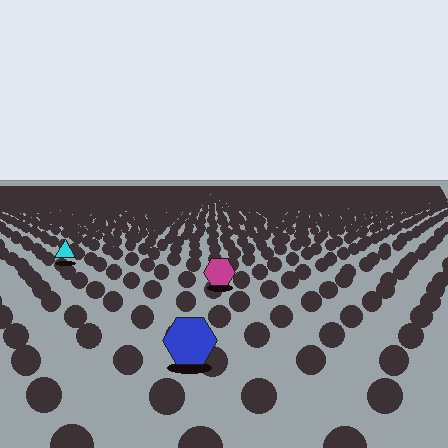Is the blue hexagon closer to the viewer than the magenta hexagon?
Yes. The blue hexagon is closer — you can tell from the texture gradient: the ground texture is coarser near it.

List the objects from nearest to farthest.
From nearest to farthest: the blue hexagon, the magenta hexagon, the cyan triangle.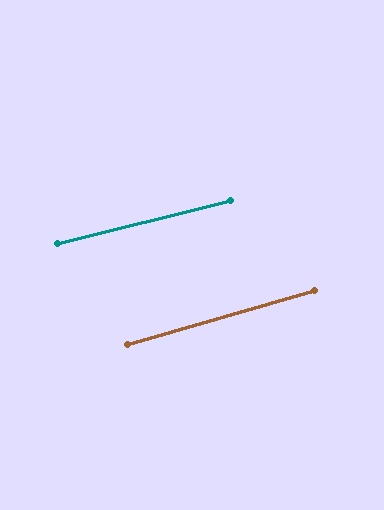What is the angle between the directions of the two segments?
Approximately 2 degrees.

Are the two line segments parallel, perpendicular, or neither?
Parallel — their directions differ by only 1.9°.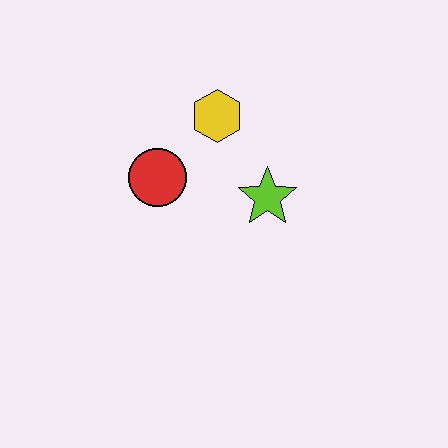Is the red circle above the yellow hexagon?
No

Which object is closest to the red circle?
The yellow hexagon is closest to the red circle.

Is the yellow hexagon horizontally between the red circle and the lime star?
Yes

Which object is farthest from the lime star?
The red circle is farthest from the lime star.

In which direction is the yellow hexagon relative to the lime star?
The yellow hexagon is above the lime star.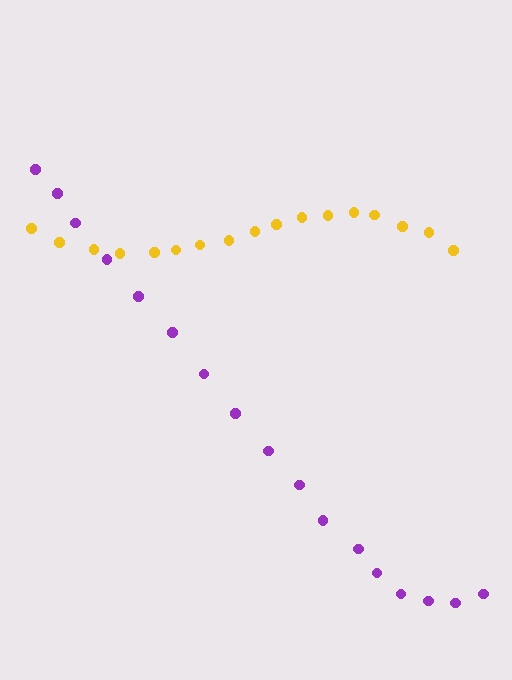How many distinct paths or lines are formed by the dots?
There are 2 distinct paths.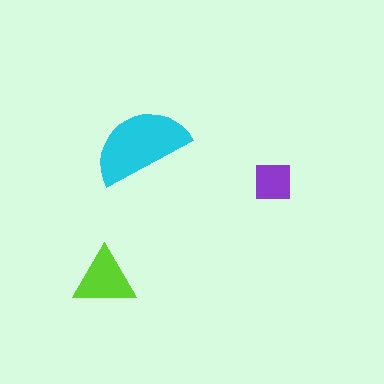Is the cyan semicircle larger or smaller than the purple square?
Larger.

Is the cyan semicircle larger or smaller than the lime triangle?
Larger.